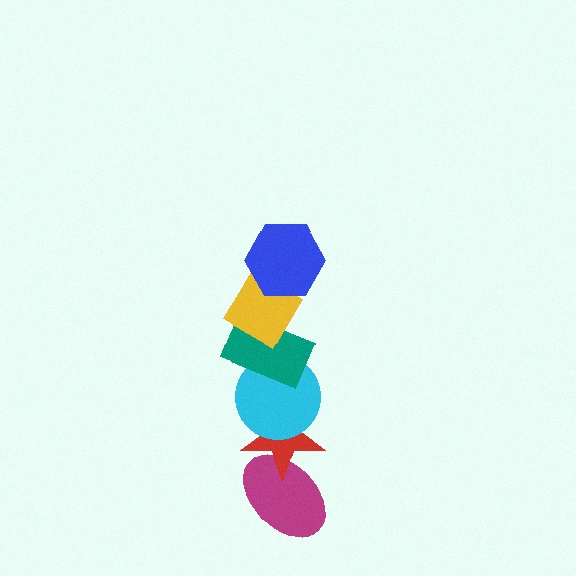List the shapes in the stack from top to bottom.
From top to bottom: the blue hexagon, the yellow diamond, the teal rectangle, the cyan circle, the red star, the magenta ellipse.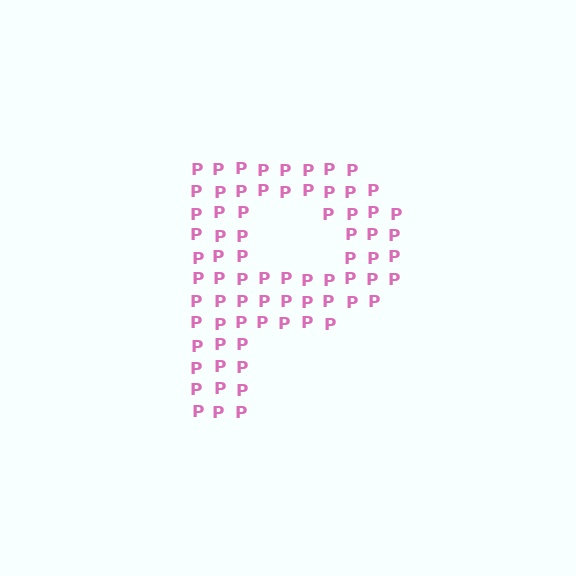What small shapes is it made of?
It is made of small letter P's.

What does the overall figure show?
The overall figure shows the letter P.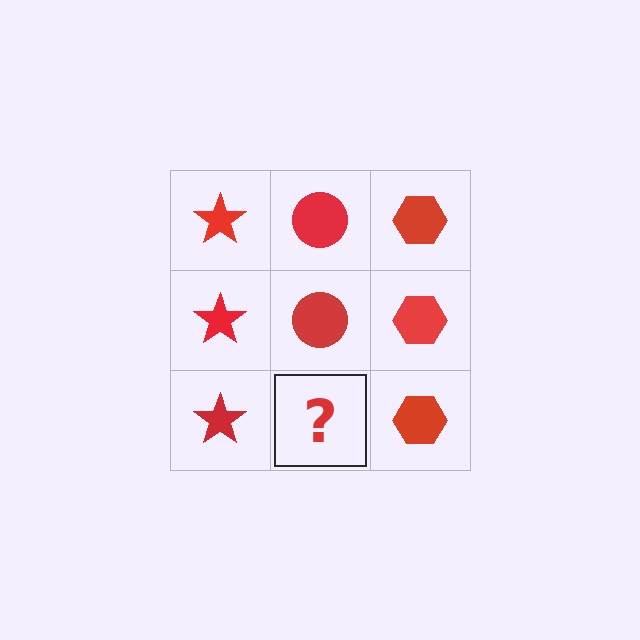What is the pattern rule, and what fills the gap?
The rule is that each column has a consistent shape. The gap should be filled with a red circle.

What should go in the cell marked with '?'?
The missing cell should contain a red circle.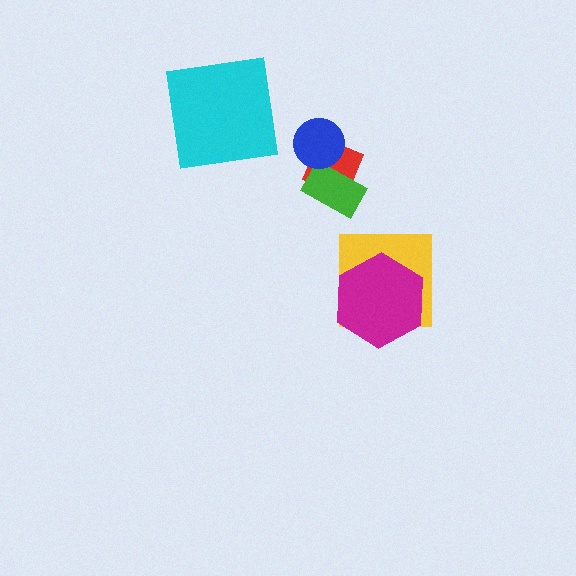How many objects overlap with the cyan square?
0 objects overlap with the cyan square.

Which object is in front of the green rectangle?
The blue circle is in front of the green rectangle.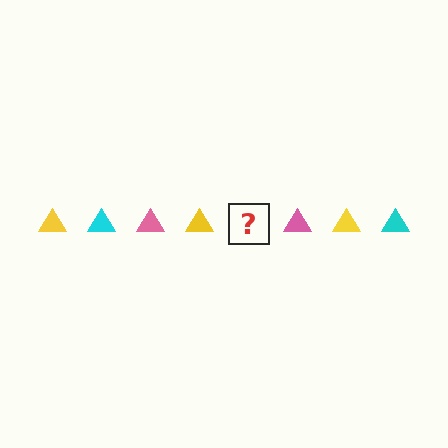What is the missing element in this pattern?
The missing element is a cyan triangle.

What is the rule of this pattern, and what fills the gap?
The rule is that the pattern cycles through yellow, cyan, pink triangles. The gap should be filled with a cyan triangle.